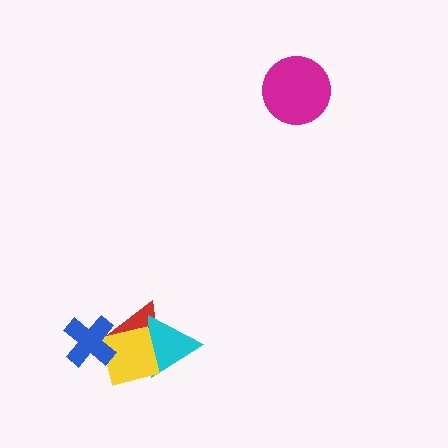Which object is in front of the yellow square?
The blue cross is in front of the yellow square.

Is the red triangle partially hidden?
Yes, it is partially covered by another shape.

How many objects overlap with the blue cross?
2 objects overlap with the blue cross.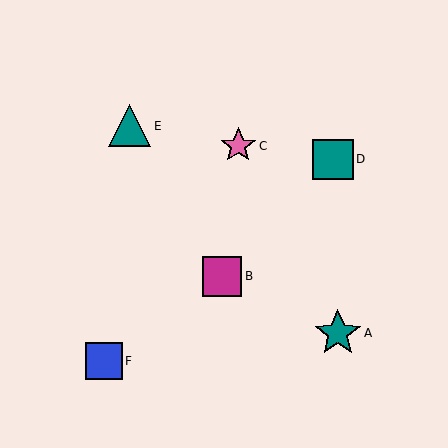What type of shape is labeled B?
Shape B is a magenta square.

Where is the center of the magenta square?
The center of the magenta square is at (222, 276).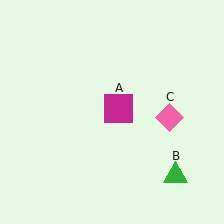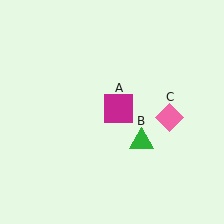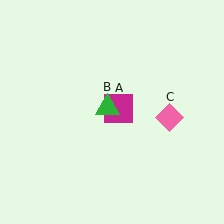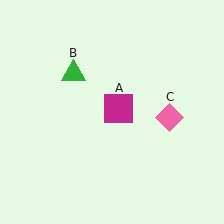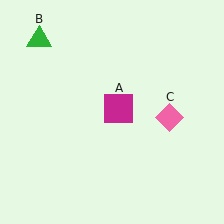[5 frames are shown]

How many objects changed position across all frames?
1 object changed position: green triangle (object B).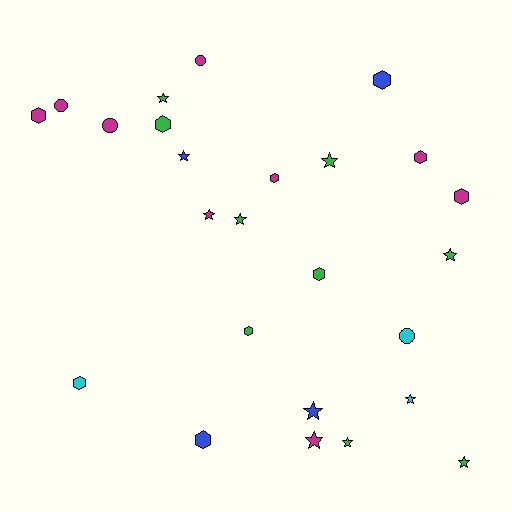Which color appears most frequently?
Magenta, with 9 objects.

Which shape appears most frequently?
Star, with 11 objects.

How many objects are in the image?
There are 25 objects.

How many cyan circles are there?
There is 1 cyan circle.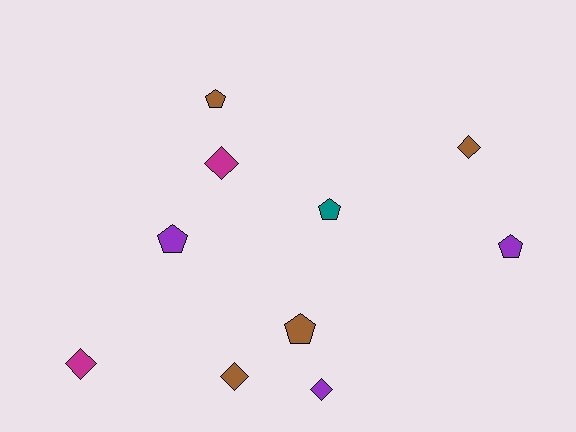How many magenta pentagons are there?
There are no magenta pentagons.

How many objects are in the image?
There are 10 objects.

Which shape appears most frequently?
Diamond, with 5 objects.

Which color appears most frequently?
Brown, with 4 objects.